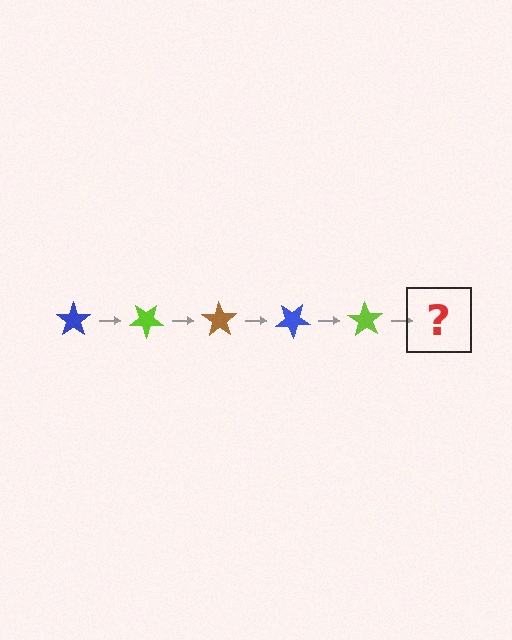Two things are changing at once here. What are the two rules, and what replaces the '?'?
The two rules are that it rotates 35 degrees each step and the color cycles through blue, lime, and brown. The '?' should be a brown star, rotated 175 degrees from the start.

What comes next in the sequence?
The next element should be a brown star, rotated 175 degrees from the start.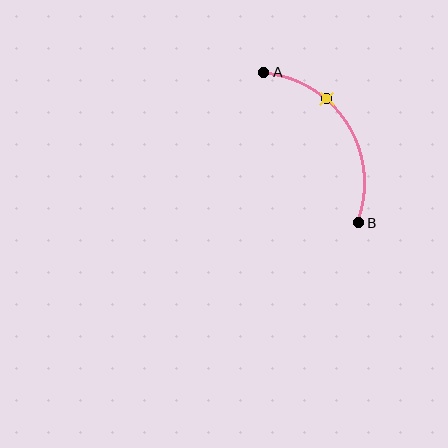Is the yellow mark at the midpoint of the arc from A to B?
No. The yellow mark lies on the arc but is closer to endpoint A. The arc midpoint would be at the point on the curve equidistant along the arc from both A and B.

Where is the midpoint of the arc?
The arc midpoint is the point on the curve farthest from the straight line joining A and B. It sits to the right of that line.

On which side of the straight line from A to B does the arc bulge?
The arc bulges to the right of the straight line connecting A and B.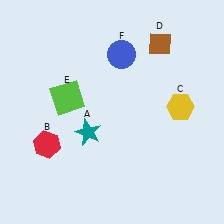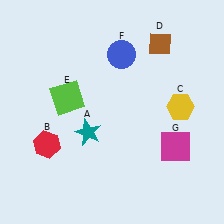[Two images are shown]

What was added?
A magenta square (G) was added in Image 2.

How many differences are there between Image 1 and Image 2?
There is 1 difference between the two images.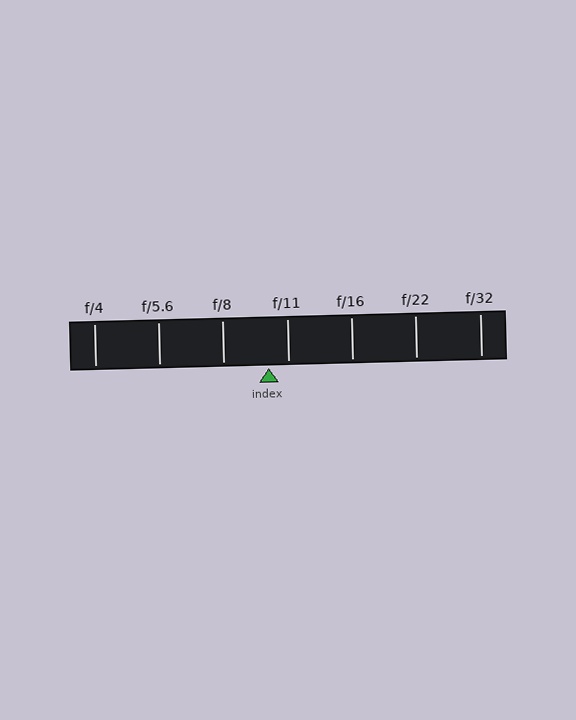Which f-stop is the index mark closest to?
The index mark is closest to f/11.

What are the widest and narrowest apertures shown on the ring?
The widest aperture shown is f/4 and the narrowest is f/32.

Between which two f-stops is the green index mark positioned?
The index mark is between f/8 and f/11.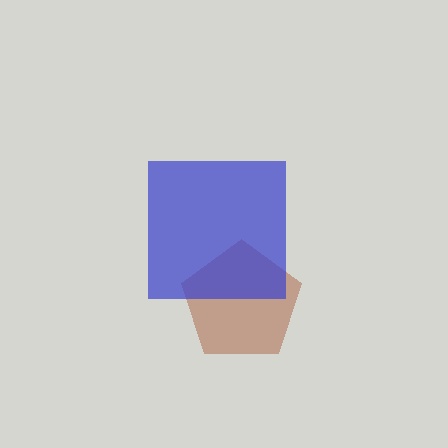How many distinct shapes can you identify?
There are 2 distinct shapes: a brown pentagon, a blue square.